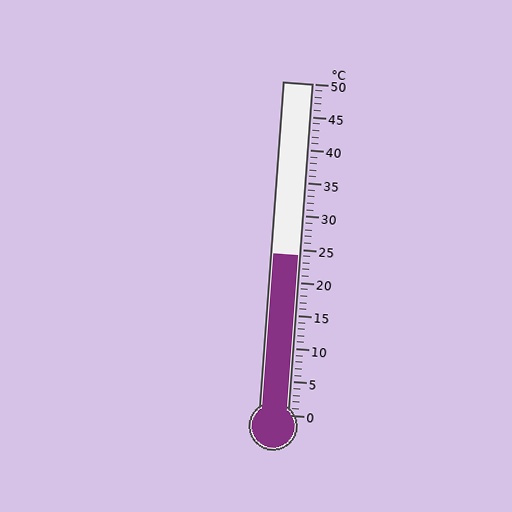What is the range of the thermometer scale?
The thermometer scale ranges from 0°C to 50°C.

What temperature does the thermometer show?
The thermometer shows approximately 24°C.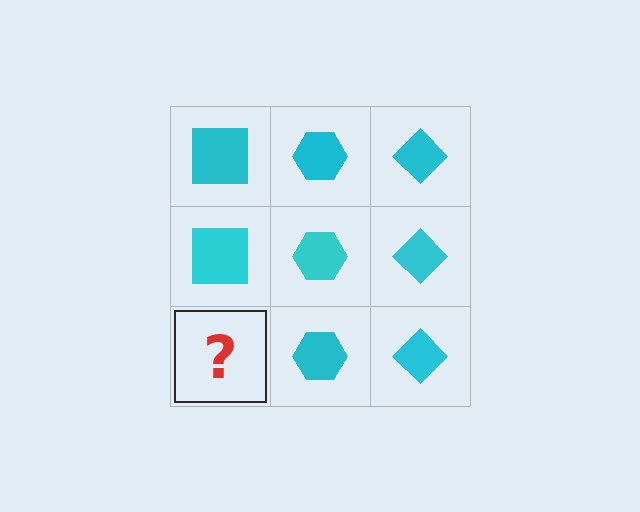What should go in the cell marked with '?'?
The missing cell should contain a cyan square.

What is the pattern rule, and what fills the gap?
The rule is that each column has a consistent shape. The gap should be filled with a cyan square.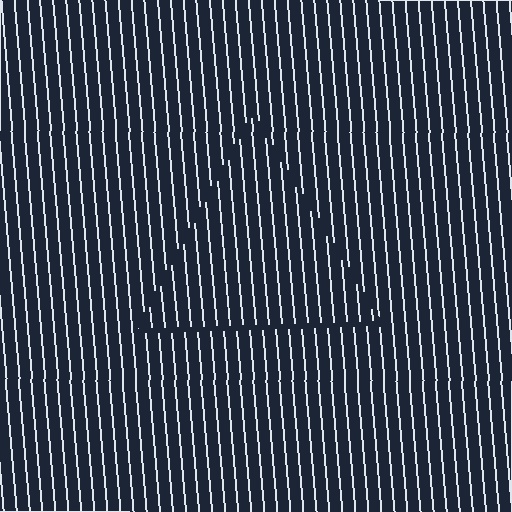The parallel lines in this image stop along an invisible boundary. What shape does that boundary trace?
An illusory triangle. The interior of the shape contains the same grating, shifted by half a period — the contour is defined by the phase discontinuity where line-ends from the inner and outer gratings abut.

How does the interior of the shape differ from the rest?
The interior of the shape contains the same grating, shifted by half a period — the contour is defined by the phase discontinuity where line-ends from the inner and outer gratings abut.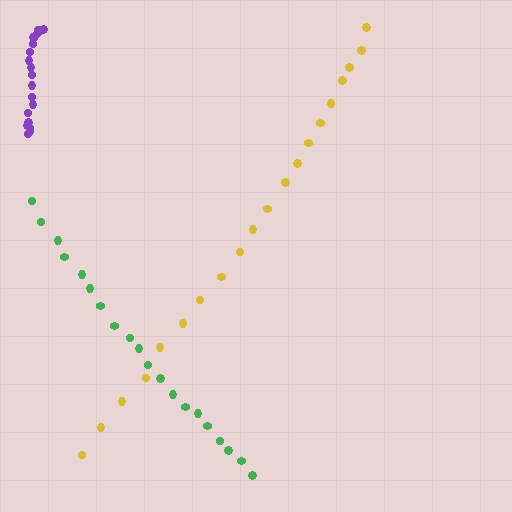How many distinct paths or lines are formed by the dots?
There are 3 distinct paths.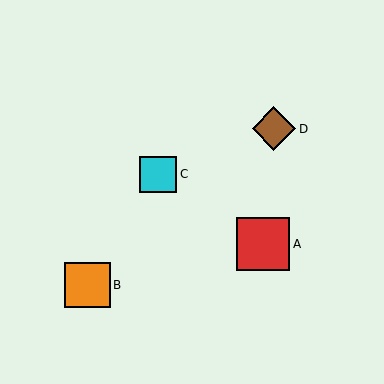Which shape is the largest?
The red square (labeled A) is the largest.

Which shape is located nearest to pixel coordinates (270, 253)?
The red square (labeled A) at (263, 244) is nearest to that location.